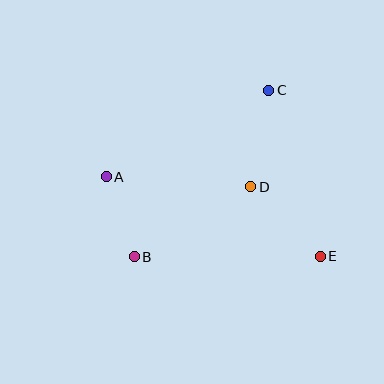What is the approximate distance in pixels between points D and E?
The distance between D and E is approximately 98 pixels.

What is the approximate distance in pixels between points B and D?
The distance between B and D is approximately 136 pixels.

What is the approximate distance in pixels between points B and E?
The distance between B and E is approximately 186 pixels.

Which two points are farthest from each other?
Points A and E are farthest from each other.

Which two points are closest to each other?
Points A and B are closest to each other.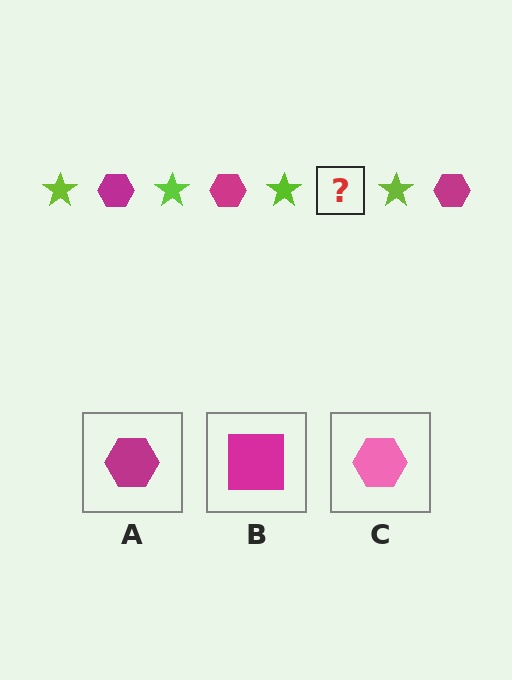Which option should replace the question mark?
Option A.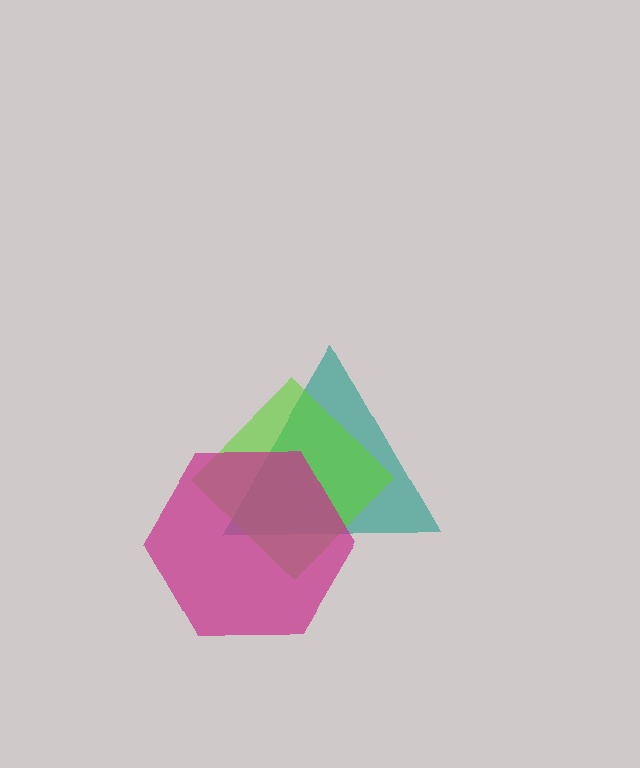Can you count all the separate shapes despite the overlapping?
Yes, there are 3 separate shapes.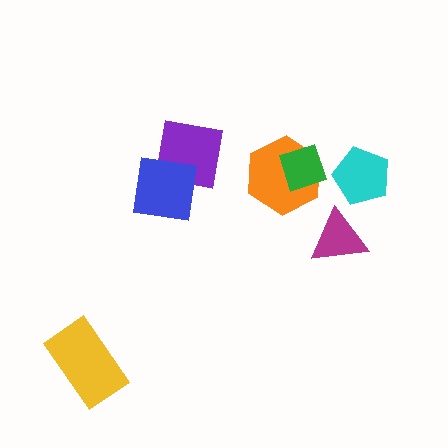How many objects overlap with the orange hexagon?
1 object overlaps with the orange hexagon.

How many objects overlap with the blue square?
1 object overlaps with the blue square.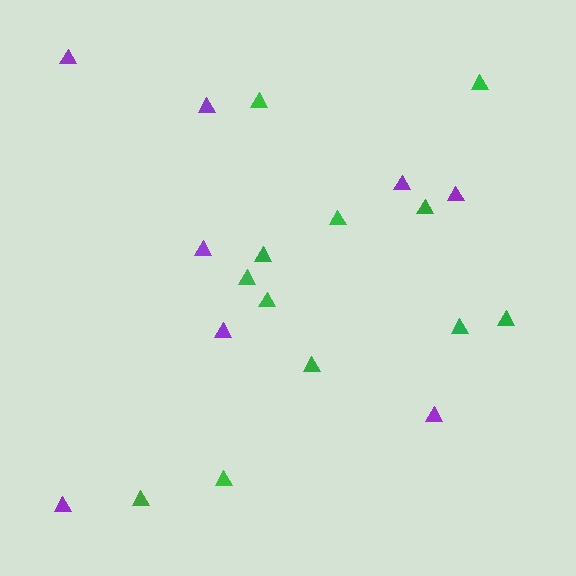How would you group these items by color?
There are 2 groups: one group of green triangles (12) and one group of purple triangles (8).